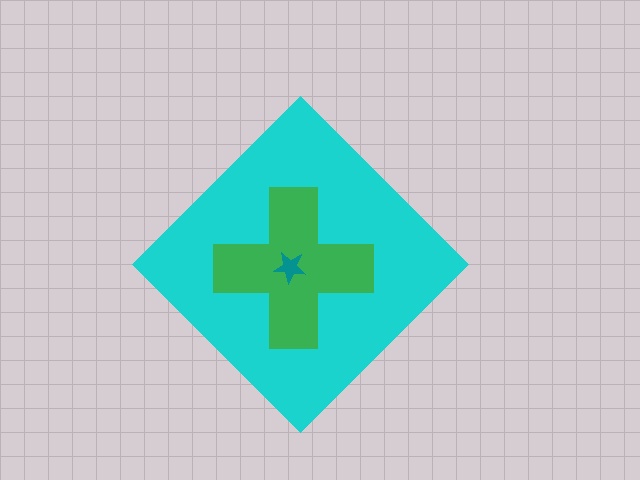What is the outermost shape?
The cyan diamond.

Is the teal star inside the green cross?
Yes.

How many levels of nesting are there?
3.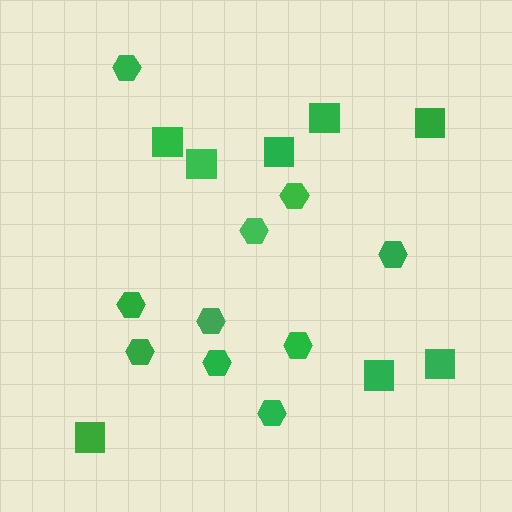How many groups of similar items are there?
There are 2 groups: one group of squares (8) and one group of hexagons (10).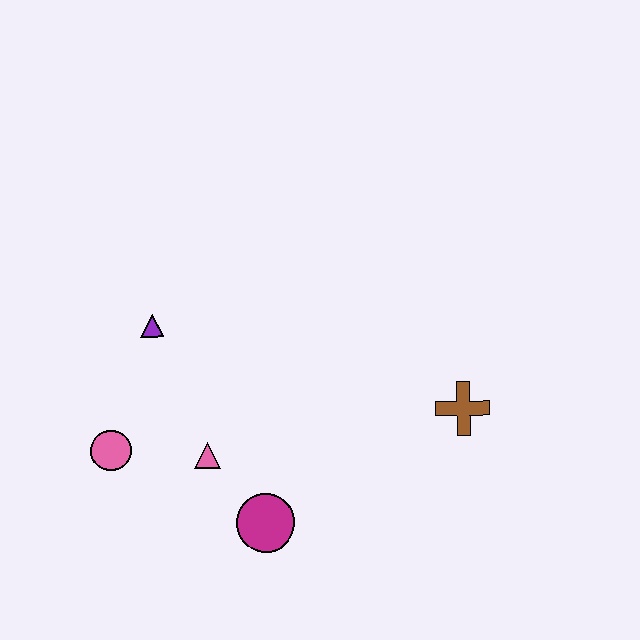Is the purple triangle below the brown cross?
No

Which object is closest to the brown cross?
The magenta circle is closest to the brown cross.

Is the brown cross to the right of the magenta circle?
Yes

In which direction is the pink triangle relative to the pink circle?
The pink triangle is to the right of the pink circle.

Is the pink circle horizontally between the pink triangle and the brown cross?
No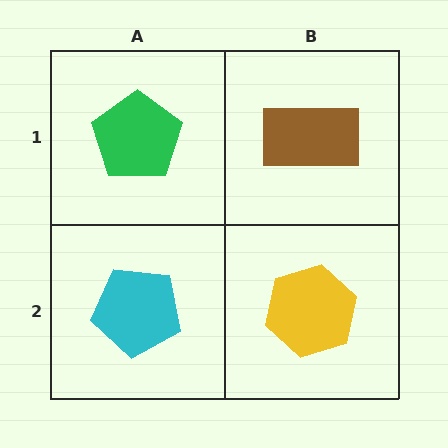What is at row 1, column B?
A brown rectangle.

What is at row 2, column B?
A yellow hexagon.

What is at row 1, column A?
A green pentagon.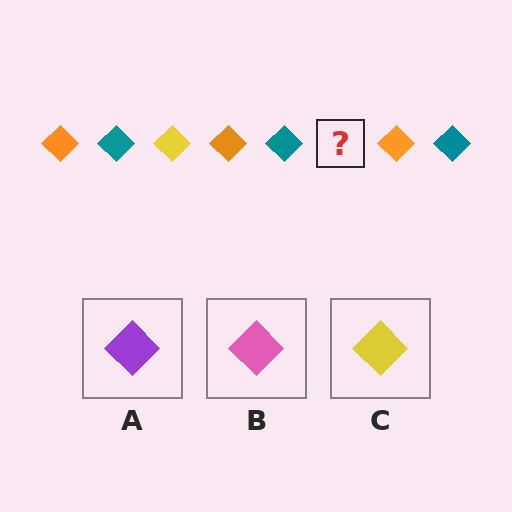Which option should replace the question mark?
Option C.